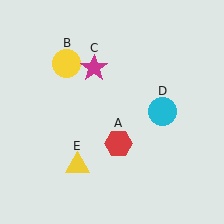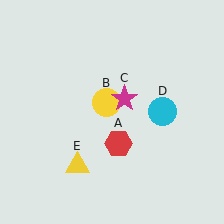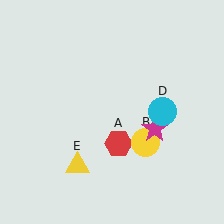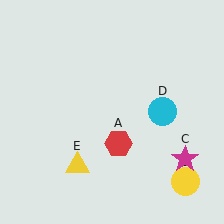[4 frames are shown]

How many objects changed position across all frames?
2 objects changed position: yellow circle (object B), magenta star (object C).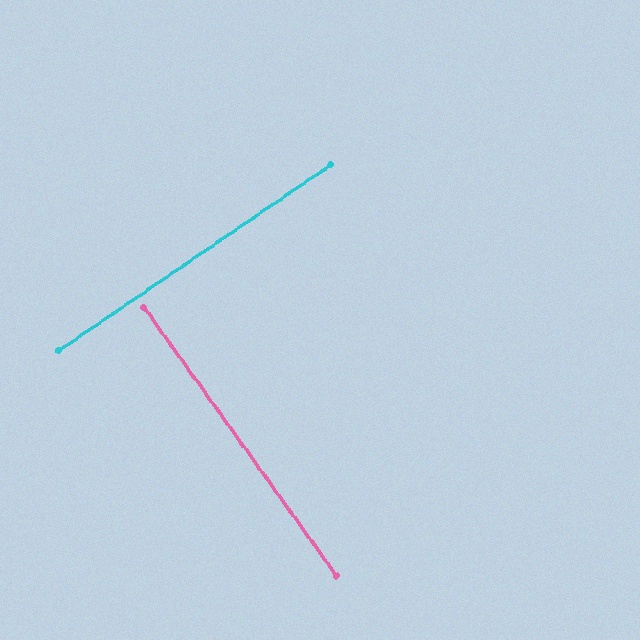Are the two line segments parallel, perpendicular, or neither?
Perpendicular — they meet at approximately 89°.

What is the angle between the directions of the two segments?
Approximately 89 degrees.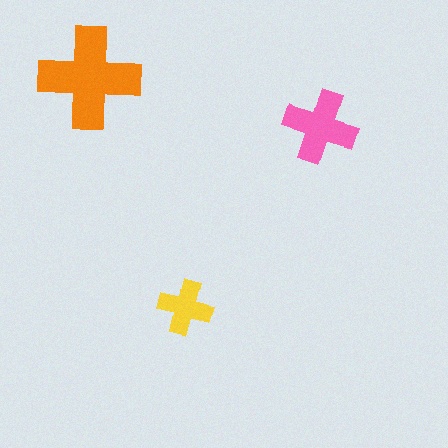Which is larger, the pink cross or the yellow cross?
The pink one.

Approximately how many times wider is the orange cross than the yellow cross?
About 2 times wider.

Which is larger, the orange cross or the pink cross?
The orange one.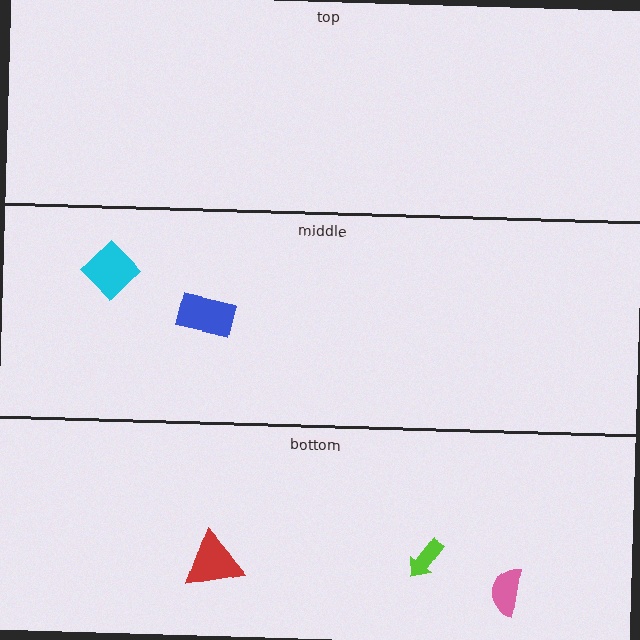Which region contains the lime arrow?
The bottom region.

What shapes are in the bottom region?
The red triangle, the lime arrow, the pink semicircle.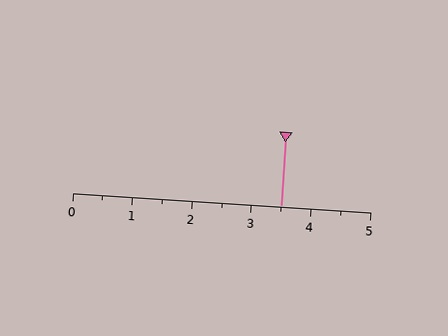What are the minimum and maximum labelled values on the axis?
The axis runs from 0 to 5.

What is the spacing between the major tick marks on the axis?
The major ticks are spaced 1 apart.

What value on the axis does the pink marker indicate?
The marker indicates approximately 3.5.